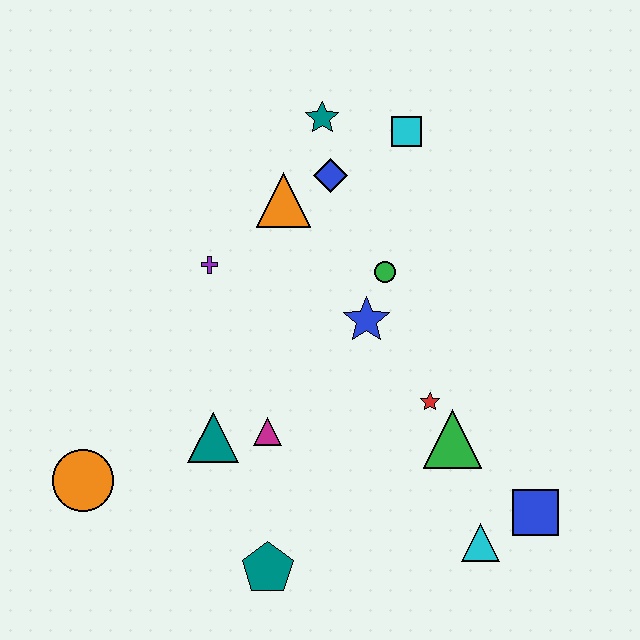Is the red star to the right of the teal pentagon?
Yes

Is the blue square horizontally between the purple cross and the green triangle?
No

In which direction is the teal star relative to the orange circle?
The teal star is above the orange circle.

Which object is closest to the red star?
The green triangle is closest to the red star.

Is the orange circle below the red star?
Yes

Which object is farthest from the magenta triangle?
The cyan square is farthest from the magenta triangle.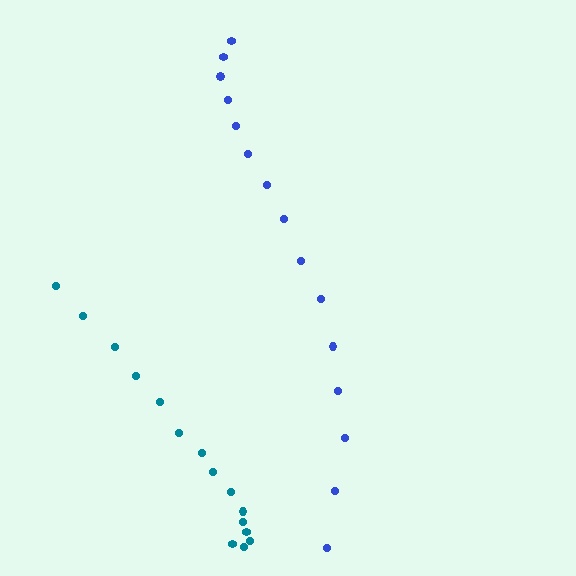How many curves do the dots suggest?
There are 2 distinct paths.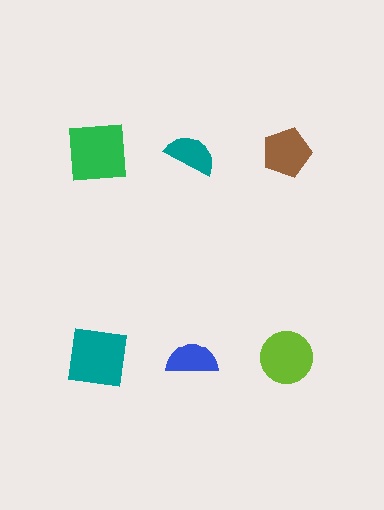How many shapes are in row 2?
3 shapes.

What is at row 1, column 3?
A brown pentagon.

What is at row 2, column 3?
A lime circle.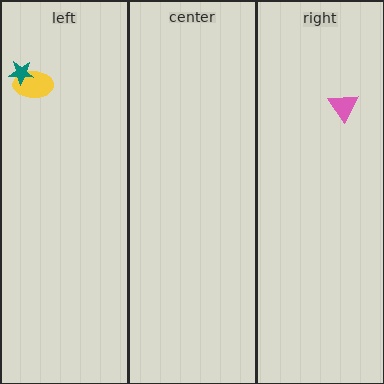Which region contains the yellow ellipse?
The left region.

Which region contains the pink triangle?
The right region.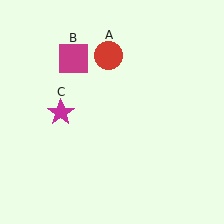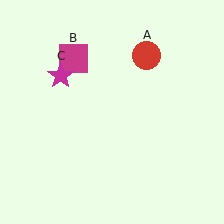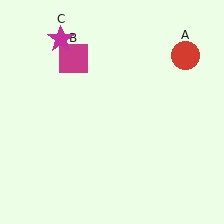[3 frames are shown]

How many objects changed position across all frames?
2 objects changed position: red circle (object A), magenta star (object C).